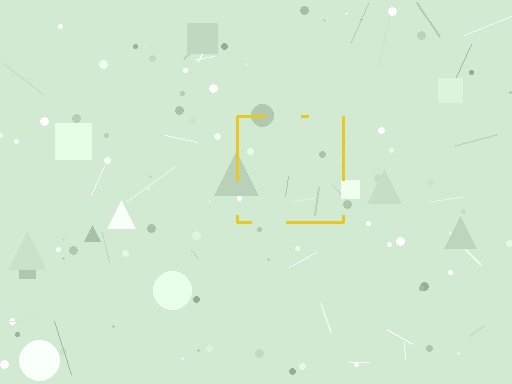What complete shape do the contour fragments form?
The contour fragments form a square.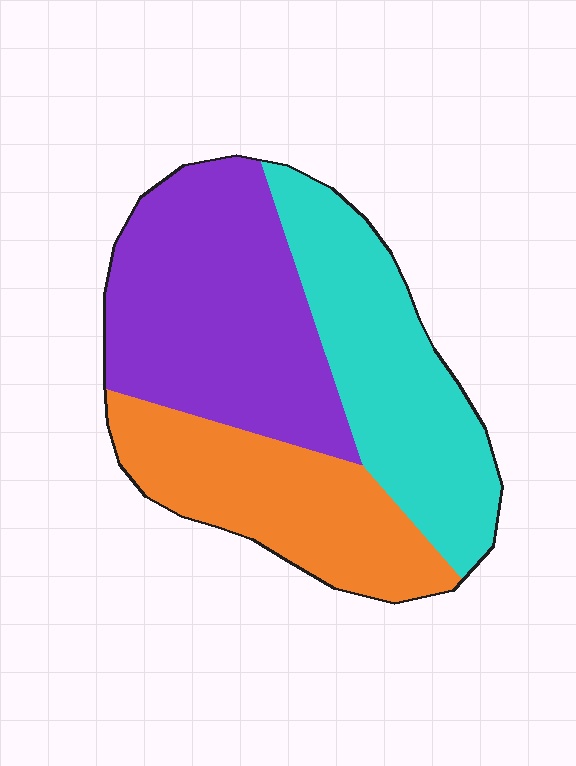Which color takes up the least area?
Orange, at roughly 30%.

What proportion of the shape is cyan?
Cyan takes up about one third (1/3) of the shape.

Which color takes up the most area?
Purple, at roughly 40%.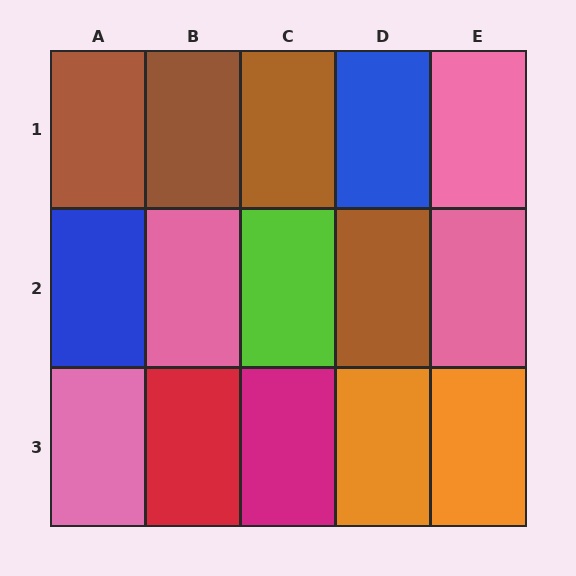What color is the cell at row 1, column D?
Blue.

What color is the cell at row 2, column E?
Pink.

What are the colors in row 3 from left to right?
Pink, red, magenta, orange, orange.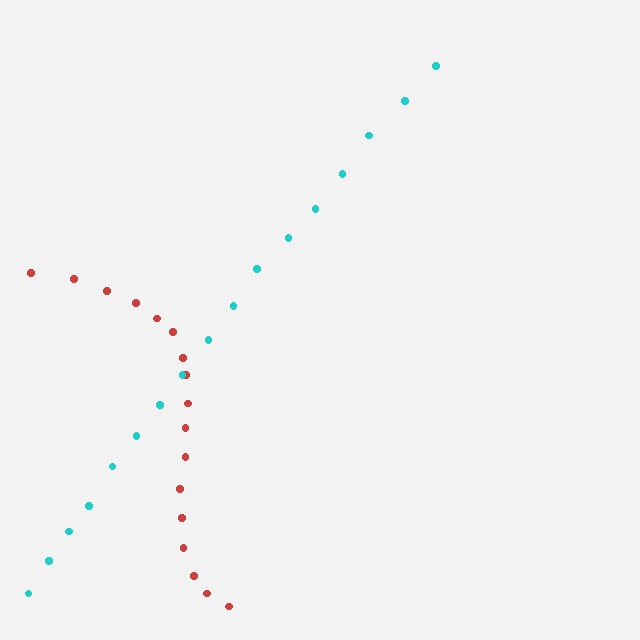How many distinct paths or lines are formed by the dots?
There are 2 distinct paths.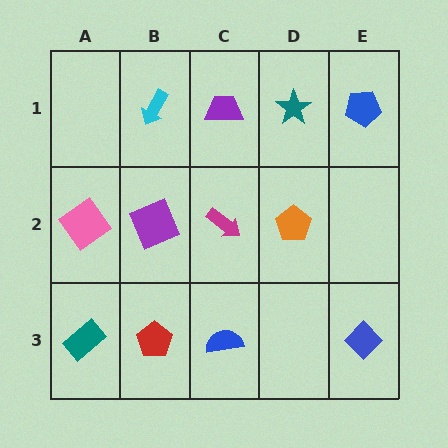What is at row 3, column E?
A blue diamond.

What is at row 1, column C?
A purple trapezoid.